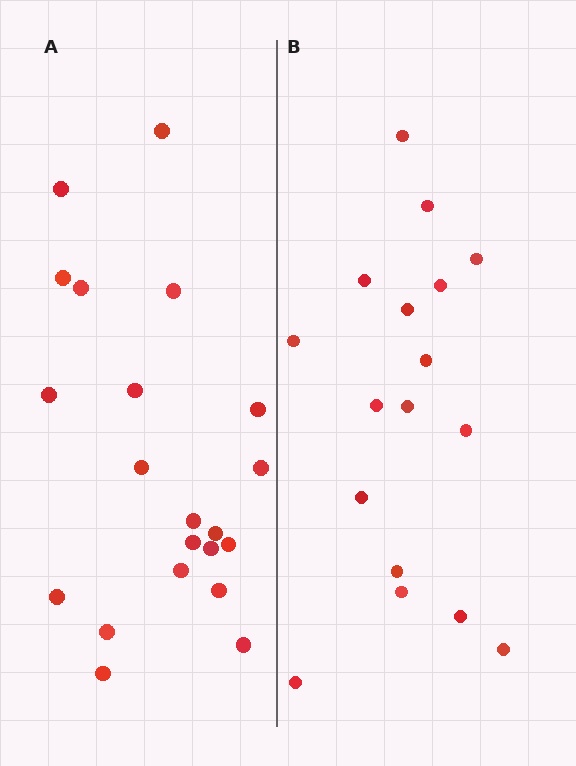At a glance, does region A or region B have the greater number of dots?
Region A (the left region) has more dots.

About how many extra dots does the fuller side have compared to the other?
Region A has about 4 more dots than region B.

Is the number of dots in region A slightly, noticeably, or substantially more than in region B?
Region A has only slightly more — the two regions are fairly close. The ratio is roughly 1.2 to 1.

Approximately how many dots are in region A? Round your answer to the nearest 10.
About 20 dots. (The exact count is 21, which rounds to 20.)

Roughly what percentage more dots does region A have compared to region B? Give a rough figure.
About 25% more.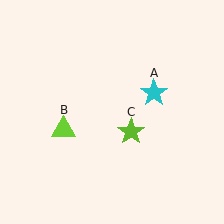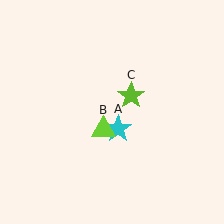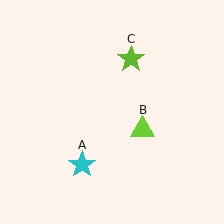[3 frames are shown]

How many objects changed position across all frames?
3 objects changed position: cyan star (object A), lime triangle (object B), lime star (object C).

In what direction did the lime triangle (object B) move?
The lime triangle (object B) moved right.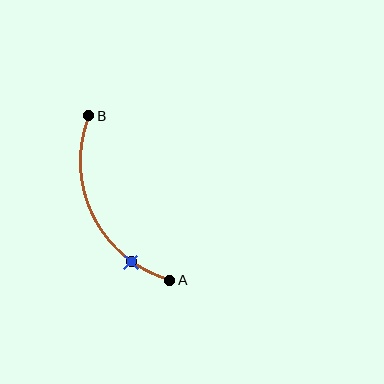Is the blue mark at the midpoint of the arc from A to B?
No. The blue mark lies on the arc but is closer to endpoint A. The arc midpoint would be at the point on the curve equidistant along the arc from both A and B.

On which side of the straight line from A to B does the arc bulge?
The arc bulges to the left of the straight line connecting A and B.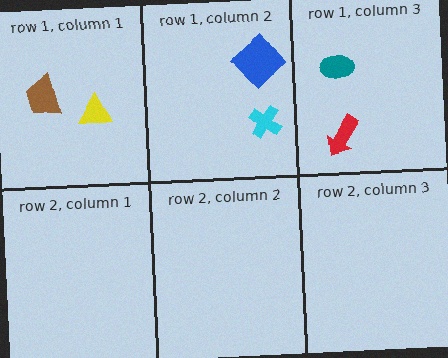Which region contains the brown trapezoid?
The row 1, column 1 region.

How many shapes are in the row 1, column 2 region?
2.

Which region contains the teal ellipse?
The row 1, column 3 region.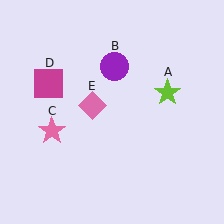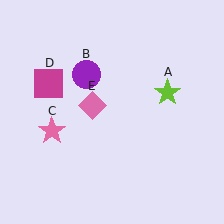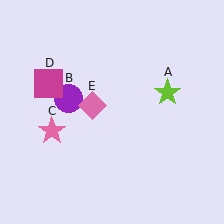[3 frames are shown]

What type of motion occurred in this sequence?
The purple circle (object B) rotated counterclockwise around the center of the scene.